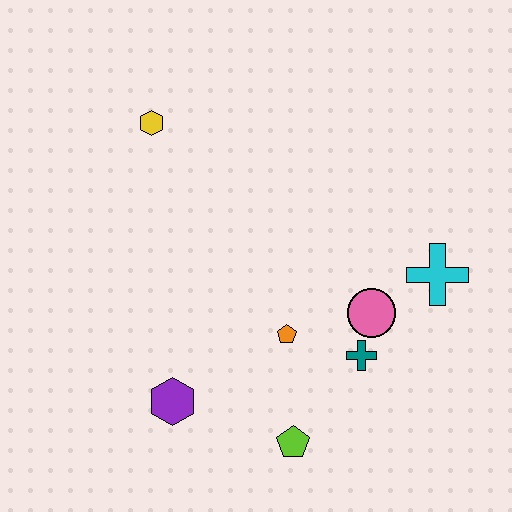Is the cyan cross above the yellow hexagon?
No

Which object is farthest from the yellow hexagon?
The lime pentagon is farthest from the yellow hexagon.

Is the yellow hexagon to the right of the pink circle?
No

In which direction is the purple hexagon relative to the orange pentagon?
The purple hexagon is to the left of the orange pentagon.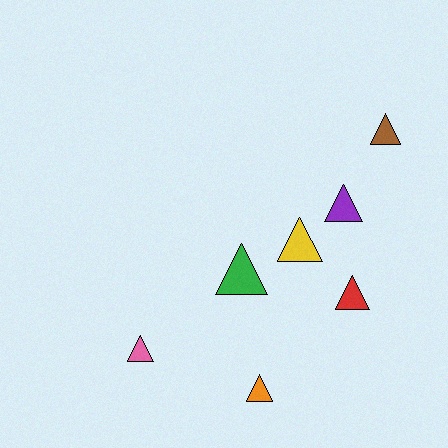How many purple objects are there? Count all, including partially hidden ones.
There is 1 purple object.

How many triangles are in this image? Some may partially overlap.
There are 7 triangles.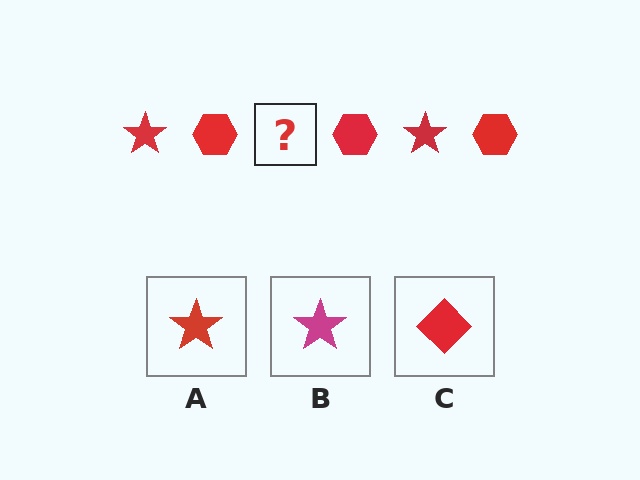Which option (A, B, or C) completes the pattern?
A.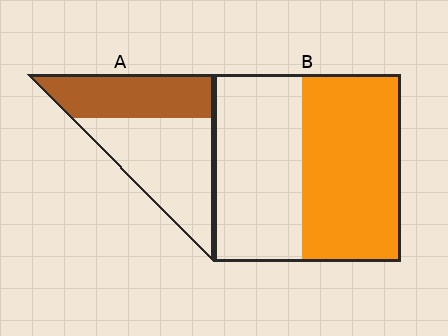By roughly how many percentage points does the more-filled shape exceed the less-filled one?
By roughly 10 percentage points (B over A).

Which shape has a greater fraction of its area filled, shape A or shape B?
Shape B.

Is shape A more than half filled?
No.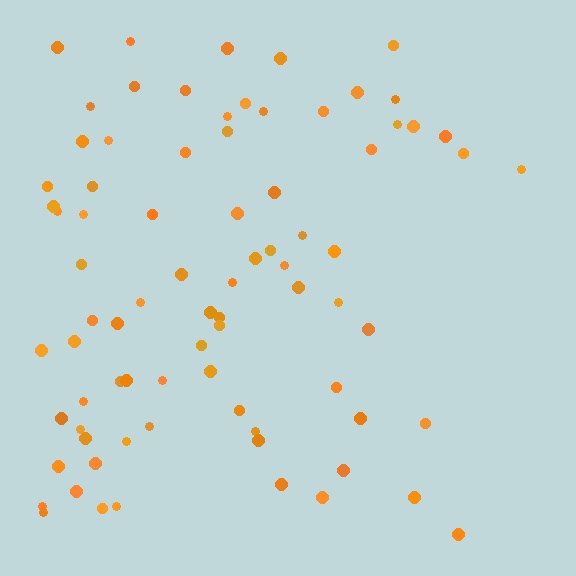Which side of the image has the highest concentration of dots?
The left.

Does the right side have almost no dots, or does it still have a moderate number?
Still a moderate number, just noticeably fewer than the left.